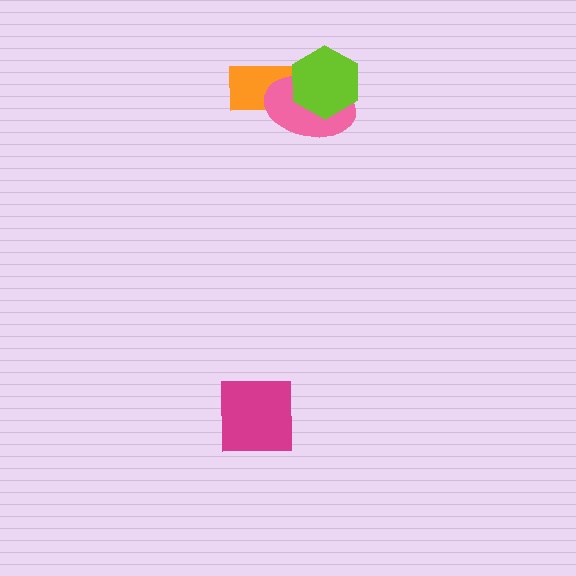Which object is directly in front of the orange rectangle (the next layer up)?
The pink ellipse is directly in front of the orange rectangle.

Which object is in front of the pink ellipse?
The lime hexagon is in front of the pink ellipse.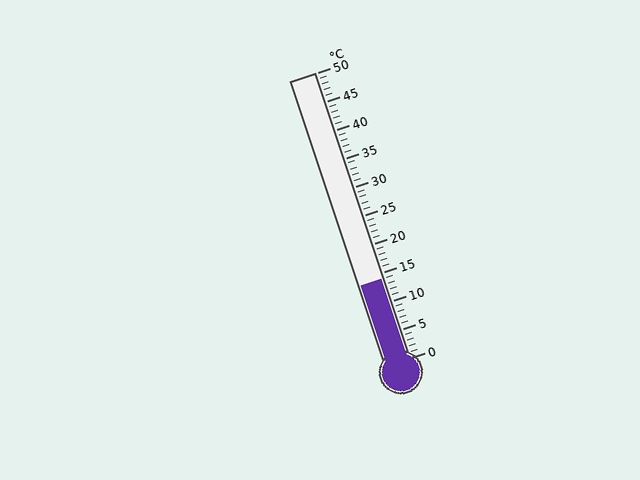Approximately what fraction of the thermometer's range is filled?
The thermometer is filled to approximately 30% of its range.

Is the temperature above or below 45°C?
The temperature is below 45°C.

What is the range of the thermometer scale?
The thermometer scale ranges from 0°C to 50°C.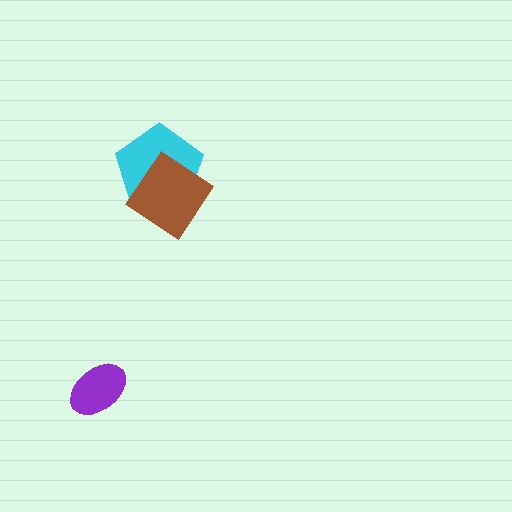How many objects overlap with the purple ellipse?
0 objects overlap with the purple ellipse.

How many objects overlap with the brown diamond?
1 object overlaps with the brown diamond.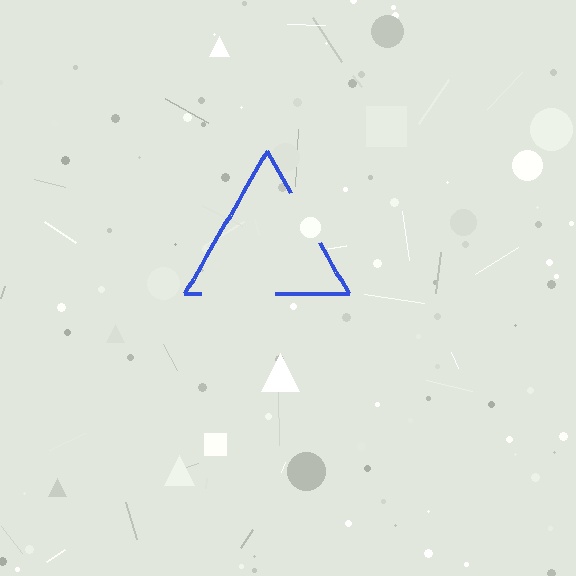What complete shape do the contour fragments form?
The contour fragments form a triangle.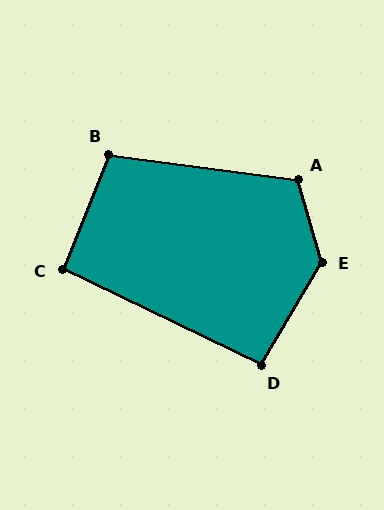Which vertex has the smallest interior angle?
C, at approximately 94 degrees.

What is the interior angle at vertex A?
Approximately 114 degrees (obtuse).